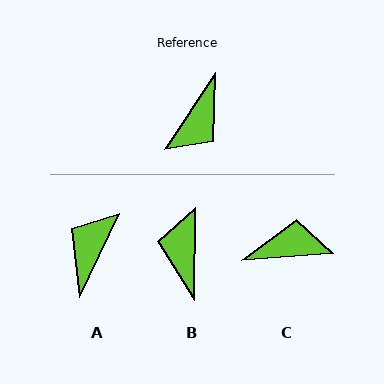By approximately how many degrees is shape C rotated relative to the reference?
Approximately 128 degrees counter-clockwise.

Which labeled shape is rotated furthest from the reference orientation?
A, about 172 degrees away.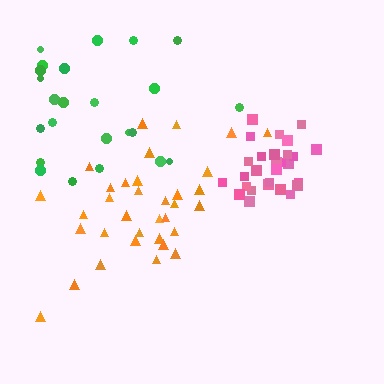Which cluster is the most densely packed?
Pink.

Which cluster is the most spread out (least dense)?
Green.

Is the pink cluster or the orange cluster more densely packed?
Pink.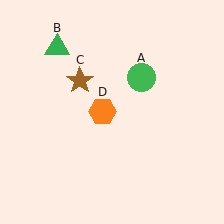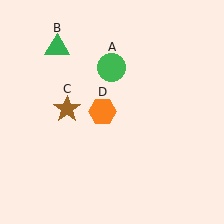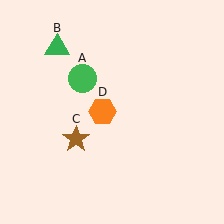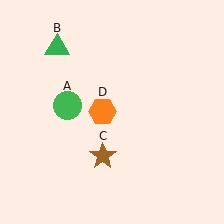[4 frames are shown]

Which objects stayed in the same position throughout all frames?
Green triangle (object B) and orange hexagon (object D) remained stationary.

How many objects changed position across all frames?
2 objects changed position: green circle (object A), brown star (object C).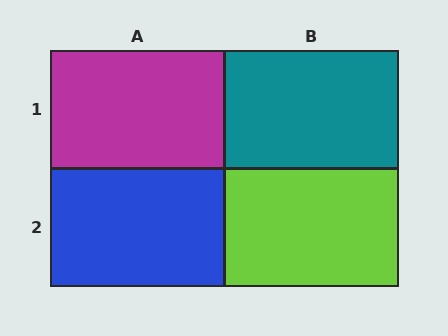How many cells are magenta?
1 cell is magenta.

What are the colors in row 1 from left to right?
Magenta, teal.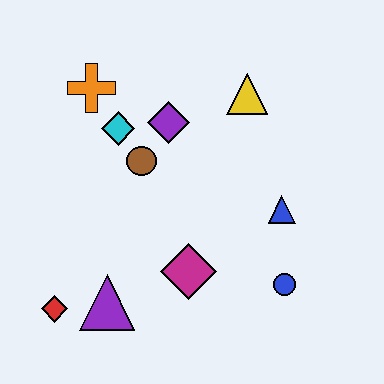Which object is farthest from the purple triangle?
The yellow triangle is farthest from the purple triangle.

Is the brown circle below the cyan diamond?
Yes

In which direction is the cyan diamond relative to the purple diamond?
The cyan diamond is to the left of the purple diamond.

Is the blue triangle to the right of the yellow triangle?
Yes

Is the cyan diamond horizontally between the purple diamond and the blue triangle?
No